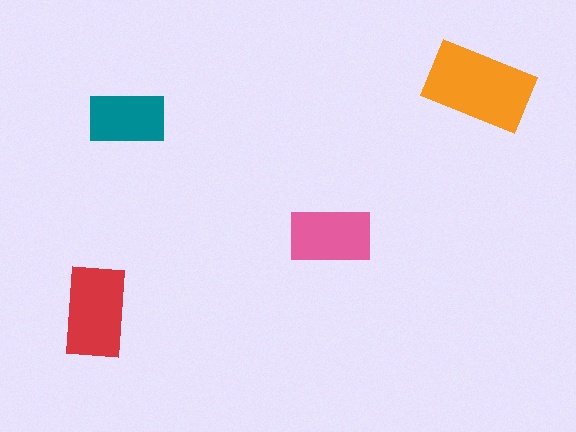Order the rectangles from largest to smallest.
the orange one, the red one, the pink one, the teal one.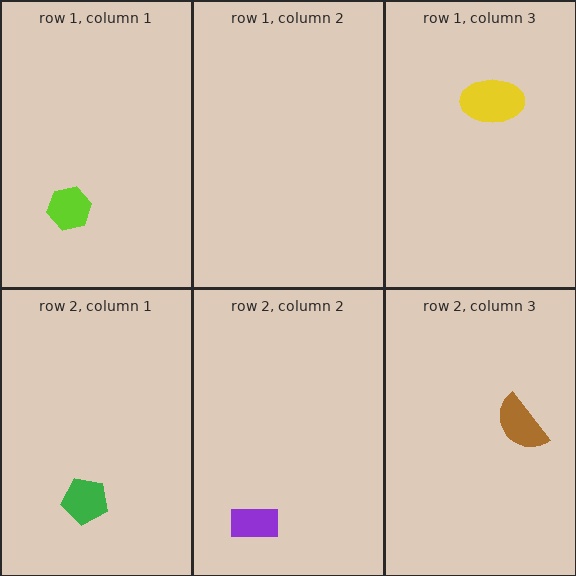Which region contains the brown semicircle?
The row 2, column 3 region.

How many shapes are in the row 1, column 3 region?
1.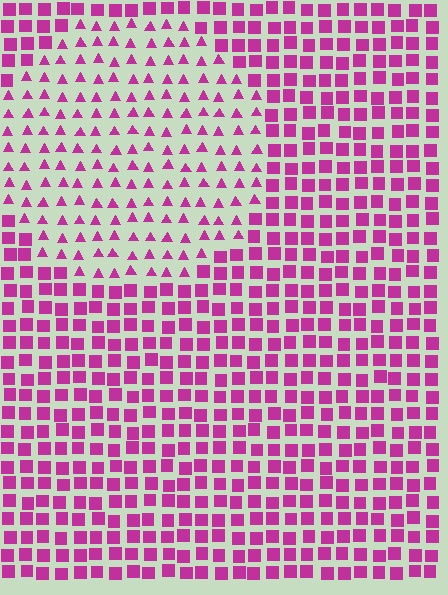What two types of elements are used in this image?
The image uses triangles inside the circle region and squares outside it.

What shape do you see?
I see a circle.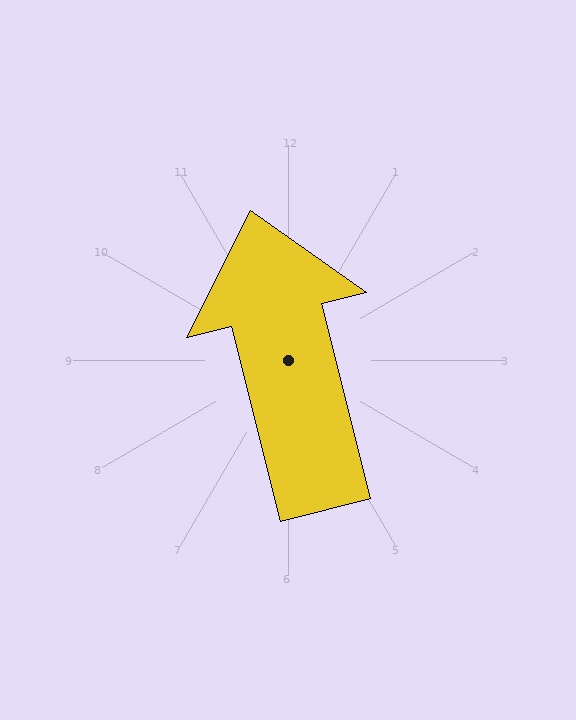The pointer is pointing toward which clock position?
Roughly 12 o'clock.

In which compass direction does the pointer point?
North.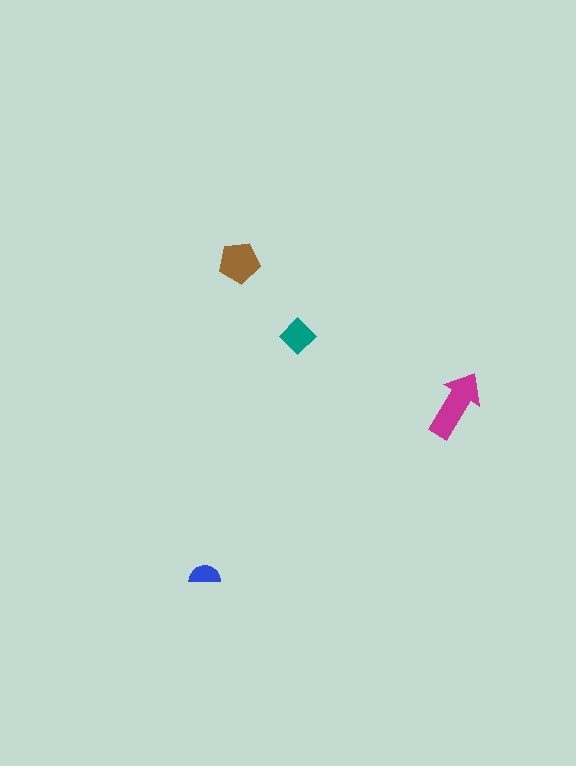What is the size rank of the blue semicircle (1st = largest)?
4th.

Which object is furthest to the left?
The blue semicircle is leftmost.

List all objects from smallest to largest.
The blue semicircle, the teal diamond, the brown pentagon, the magenta arrow.